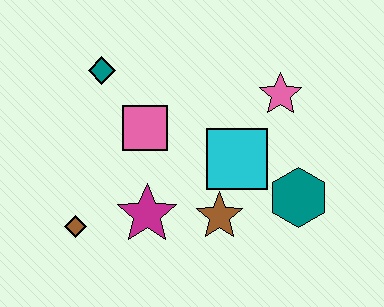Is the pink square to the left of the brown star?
Yes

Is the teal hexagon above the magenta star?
Yes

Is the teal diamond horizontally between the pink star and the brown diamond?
Yes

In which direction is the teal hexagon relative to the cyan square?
The teal hexagon is to the right of the cyan square.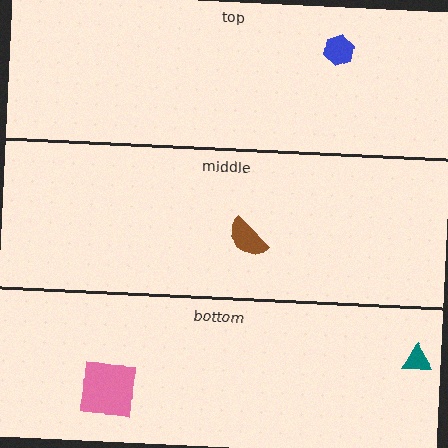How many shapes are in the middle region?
1.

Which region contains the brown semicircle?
The middle region.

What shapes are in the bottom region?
The teal triangle, the pink square.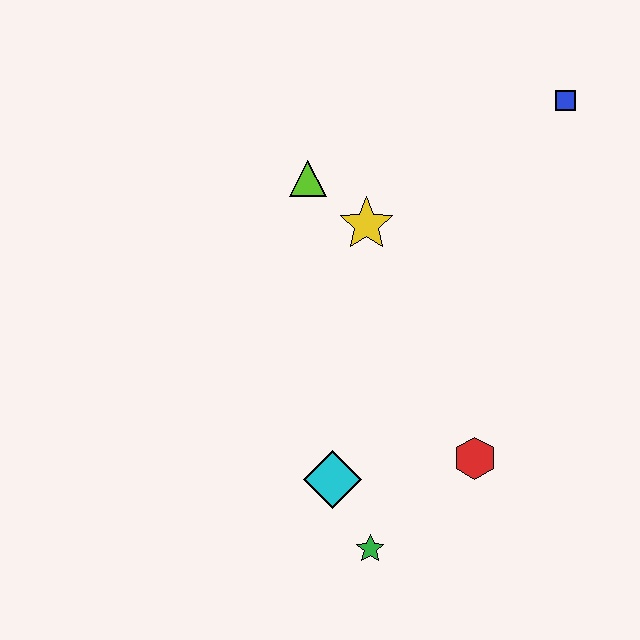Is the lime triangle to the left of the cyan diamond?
Yes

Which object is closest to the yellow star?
The lime triangle is closest to the yellow star.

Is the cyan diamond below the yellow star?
Yes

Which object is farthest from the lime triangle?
The green star is farthest from the lime triangle.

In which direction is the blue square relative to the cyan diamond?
The blue square is above the cyan diamond.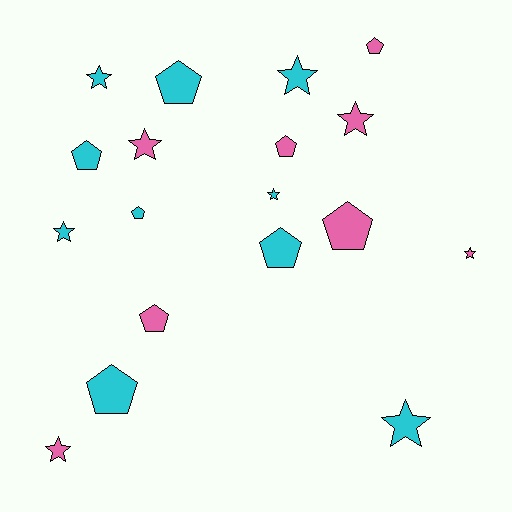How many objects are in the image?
There are 18 objects.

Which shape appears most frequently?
Pentagon, with 9 objects.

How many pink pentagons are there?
There are 4 pink pentagons.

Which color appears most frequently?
Cyan, with 10 objects.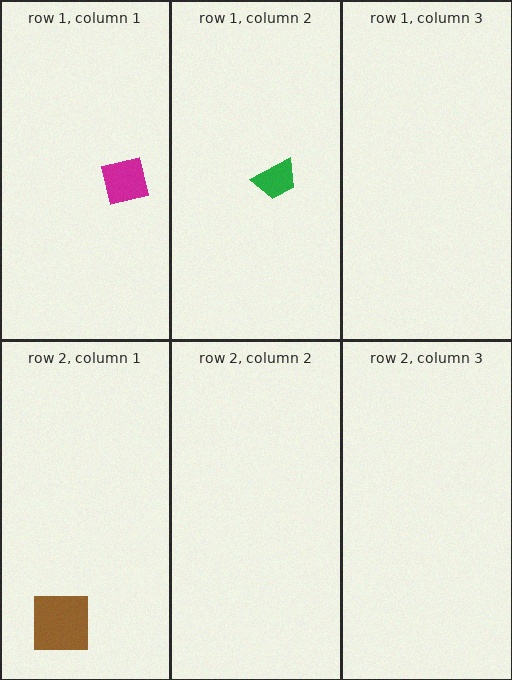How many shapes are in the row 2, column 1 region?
1.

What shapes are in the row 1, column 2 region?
The green trapezoid.